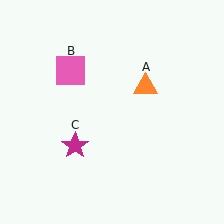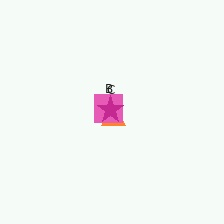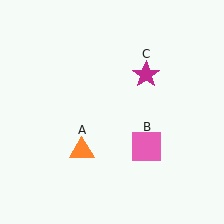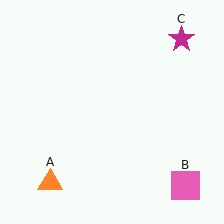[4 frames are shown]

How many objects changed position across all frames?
3 objects changed position: orange triangle (object A), pink square (object B), magenta star (object C).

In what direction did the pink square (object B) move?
The pink square (object B) moved down and to the right.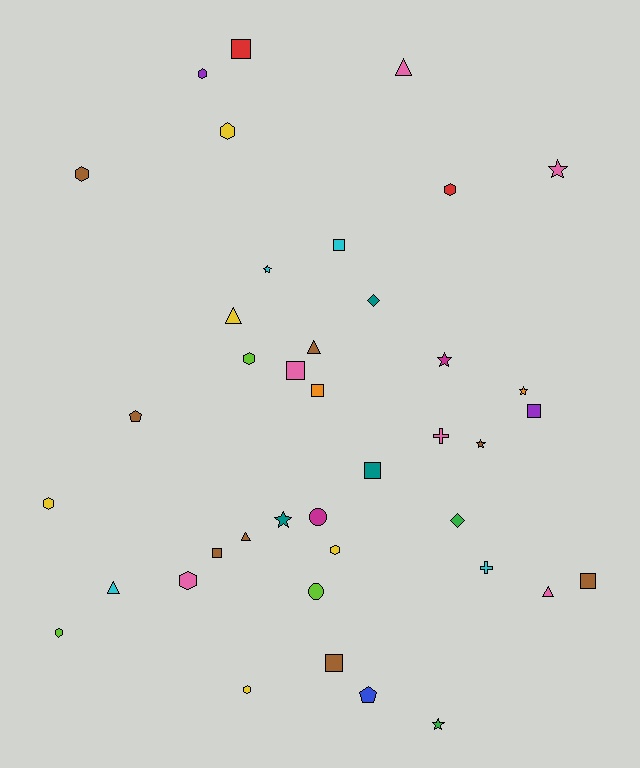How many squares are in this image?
There are 9 squares.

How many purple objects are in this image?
There are 2 purple objects.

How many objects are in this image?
There are 40 objects.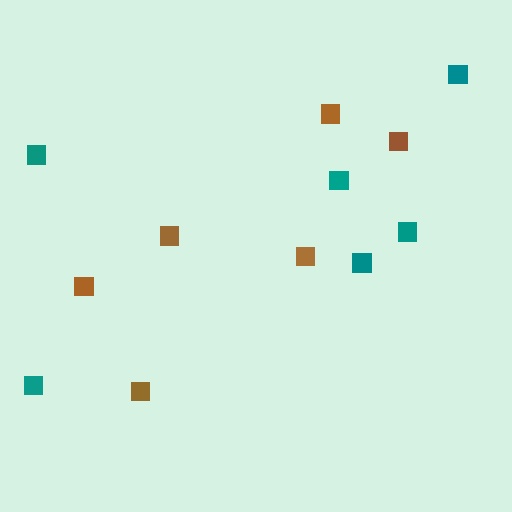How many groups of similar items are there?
There are 2 groups: one group of teal squares (6) and one group of brown squares (6).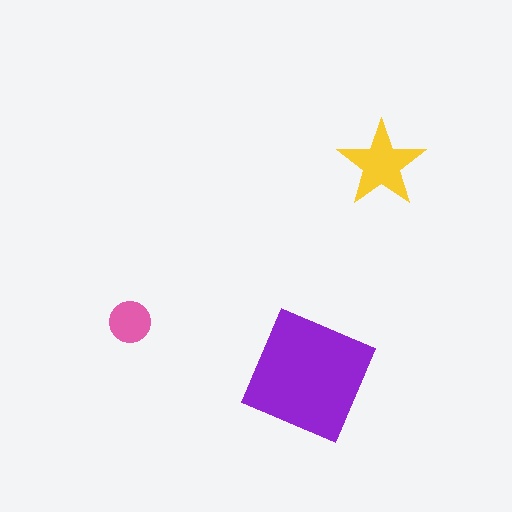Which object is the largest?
The purple square.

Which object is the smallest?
The pink circle.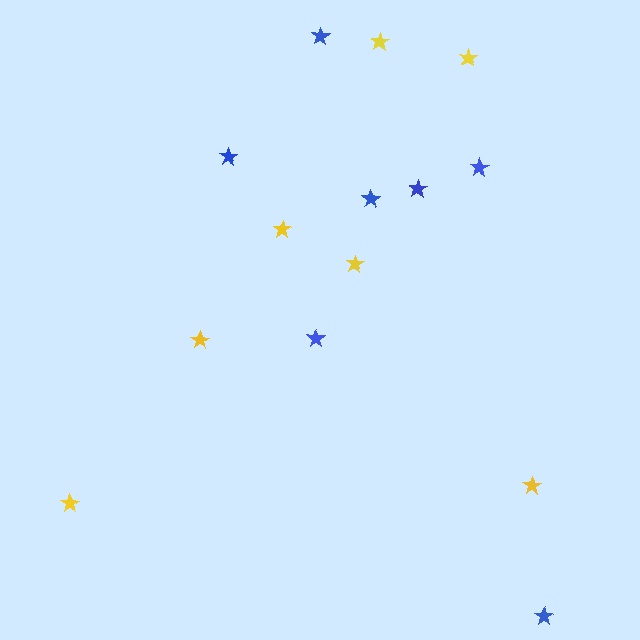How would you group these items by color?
There are 2 groups: one group of yellow stars (7) and one group of blue stars (7).